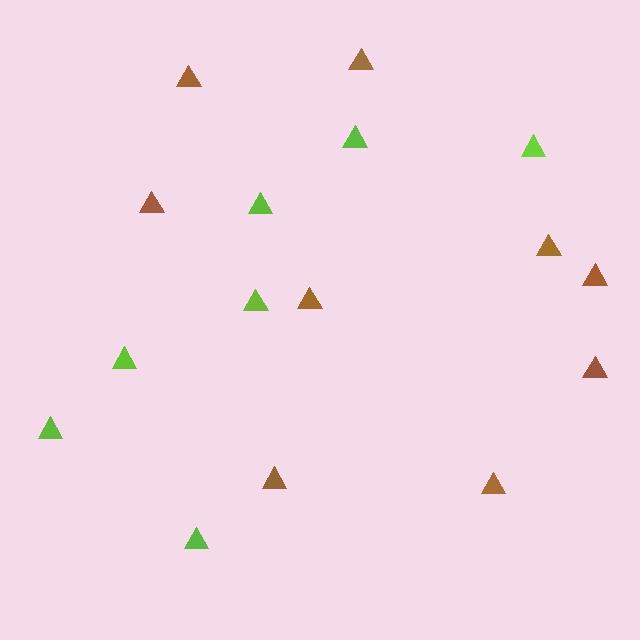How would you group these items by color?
There are 2 groups: one group of lime triangles (7) and one group of brown triangles (9).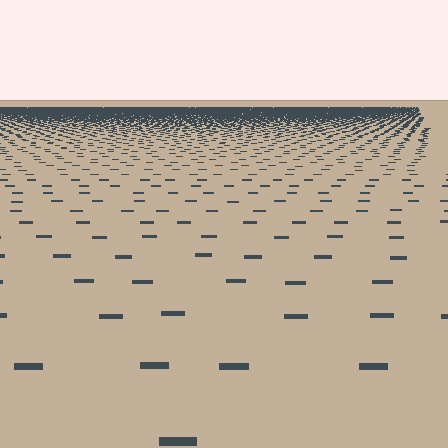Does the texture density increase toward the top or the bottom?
Density increases toward the top.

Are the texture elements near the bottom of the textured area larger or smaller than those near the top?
Larger. Near the bottom, elements are closer to the viewer and appear at a bigger on-screen size.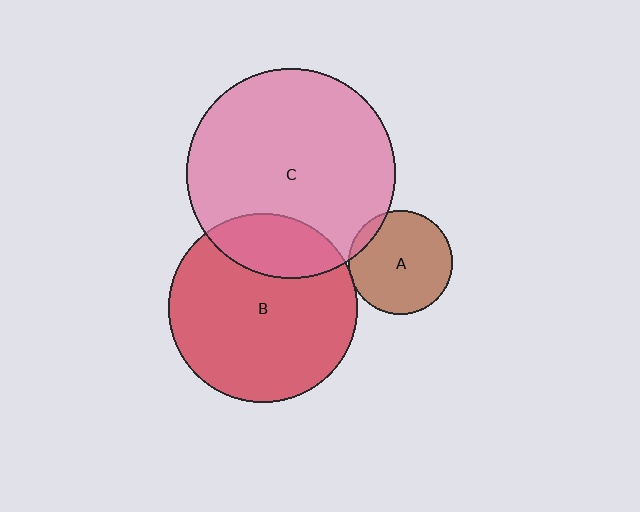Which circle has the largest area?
Circle C (pink).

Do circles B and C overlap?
Yes.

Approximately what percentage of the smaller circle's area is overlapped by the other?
Approximately 20%.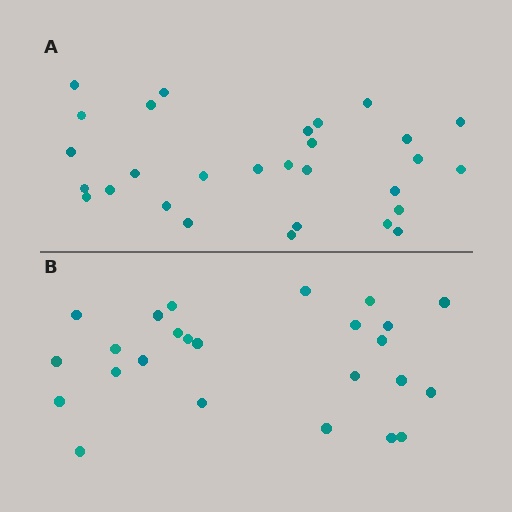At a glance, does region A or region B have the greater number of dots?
Region A (the top region) has more dots.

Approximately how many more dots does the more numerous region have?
Region A has about 4 more dots than region B.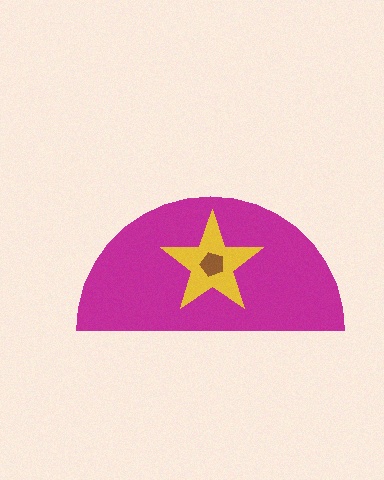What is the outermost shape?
The magenta semicircle.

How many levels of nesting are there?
3.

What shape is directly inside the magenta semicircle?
The yellow star.